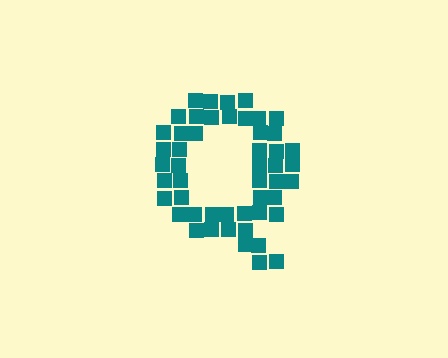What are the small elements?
The small elements are squares.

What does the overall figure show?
The overall figure shows the letter Q.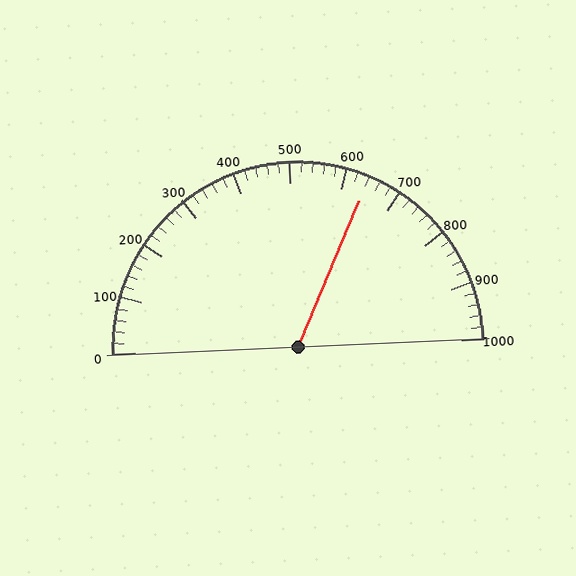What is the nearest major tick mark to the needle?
The nearest major tick mark is 600.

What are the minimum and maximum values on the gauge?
The gauge ranges from 0 to 1000.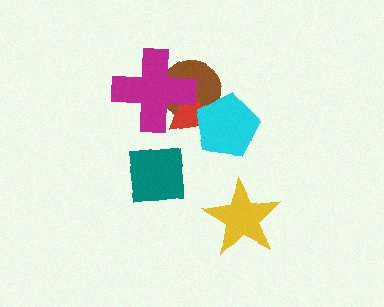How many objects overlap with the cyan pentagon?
2 objects overlap with the cyan pentagon.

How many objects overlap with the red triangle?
3 objects overlap with the red triangle.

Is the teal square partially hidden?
No, no other shape covers it.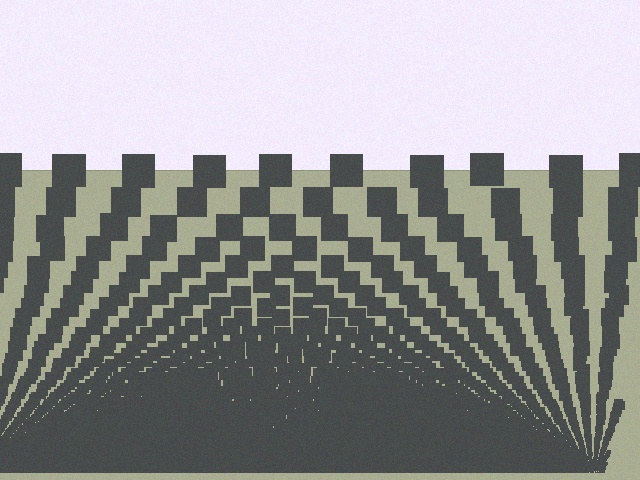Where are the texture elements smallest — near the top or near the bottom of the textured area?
Near the bottom.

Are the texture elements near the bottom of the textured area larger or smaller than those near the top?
Smaller. The gradient is inverted — elements near the bottom are smaller and denser.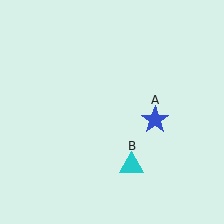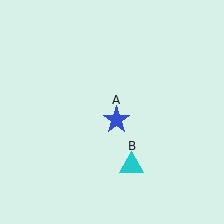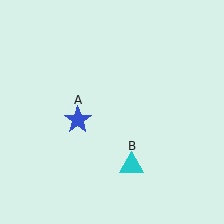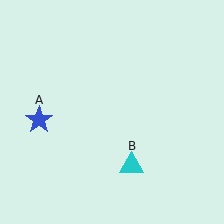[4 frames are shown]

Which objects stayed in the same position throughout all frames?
Cyan triangle (object B) remained stationary.